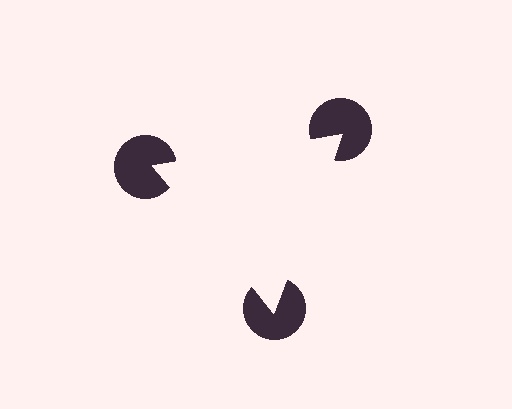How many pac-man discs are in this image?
There are 3 — one at each vertex of the illusory triangle.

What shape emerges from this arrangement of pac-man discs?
An illusory triangle — its edges are inferred from the aligned wedge cuts in the pac-man discs, not physically drawn.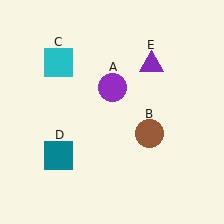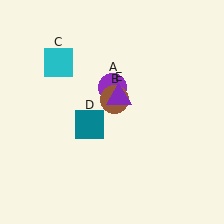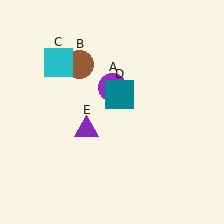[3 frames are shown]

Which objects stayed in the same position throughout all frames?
Purple circle (object A) and cyan square (object C) remained stationary.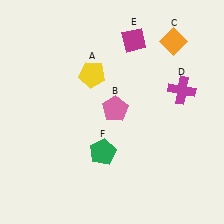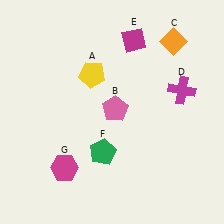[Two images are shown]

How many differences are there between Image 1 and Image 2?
There is 1 difference between the two images.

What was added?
A magenta hexagon (G) was added in Image 2.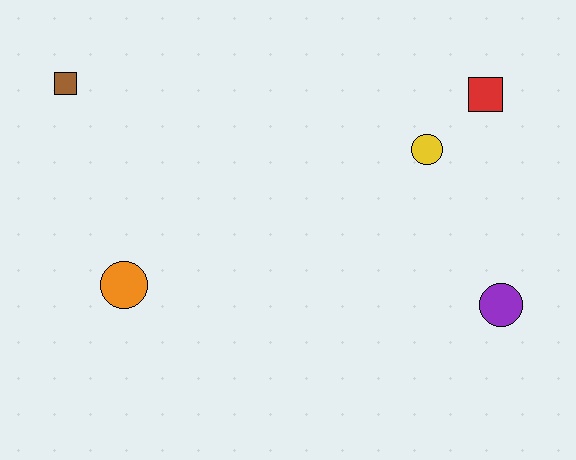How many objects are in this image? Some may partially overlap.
There are 5 objects.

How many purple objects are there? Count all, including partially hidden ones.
There is 1 purple object.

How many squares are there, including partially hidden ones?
There are 2 squares.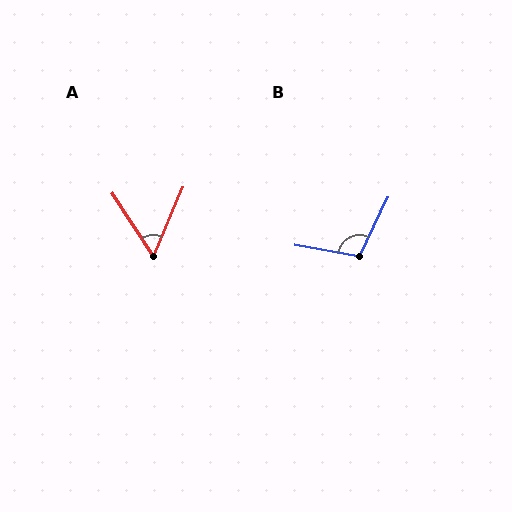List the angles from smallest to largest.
A (56°), B (106°).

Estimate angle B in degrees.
Approximately 106 degrees.